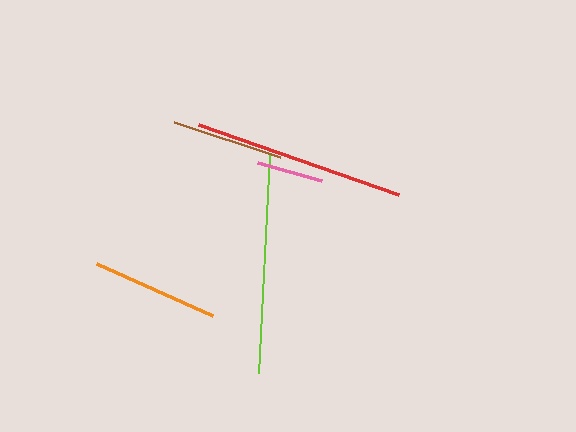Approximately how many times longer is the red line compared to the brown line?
The red line is approximately 1.9 times the length of the brown line.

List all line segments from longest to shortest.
From longest to shortest: lime, red, orange, brown, pink.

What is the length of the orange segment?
The orange segment is approximately 128 pixels long.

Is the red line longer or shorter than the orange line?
The red line is longer than the orange line.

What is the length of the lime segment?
The lime segment is approximately 218 pixels long.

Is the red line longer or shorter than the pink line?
The red line is longer than the pink line.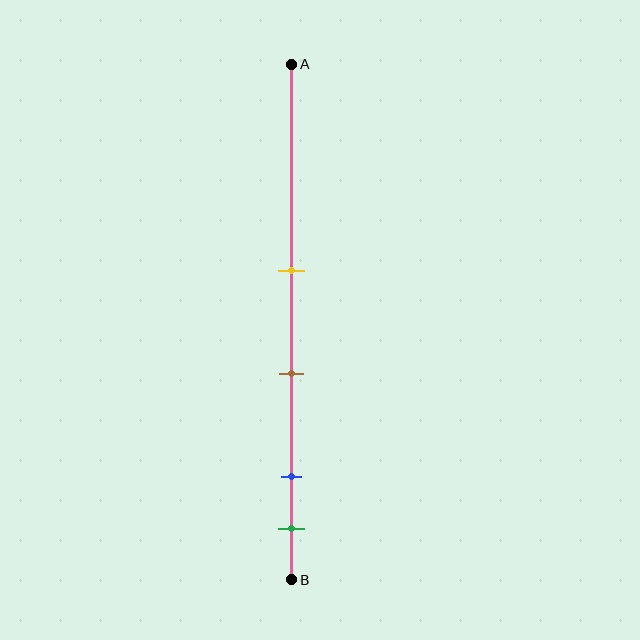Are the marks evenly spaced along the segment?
No, the marks are not evenly spaced.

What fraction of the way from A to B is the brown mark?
The brown mark is approximately 60% (0.6) of the way from A to B.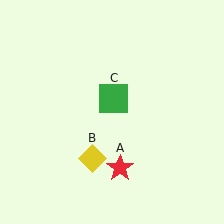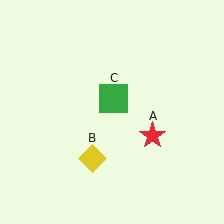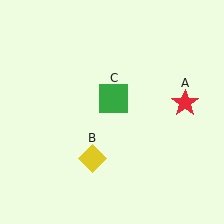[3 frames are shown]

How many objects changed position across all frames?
1 object changed position: red star (object A).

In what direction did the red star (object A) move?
The red star (object A) moved up and to the right.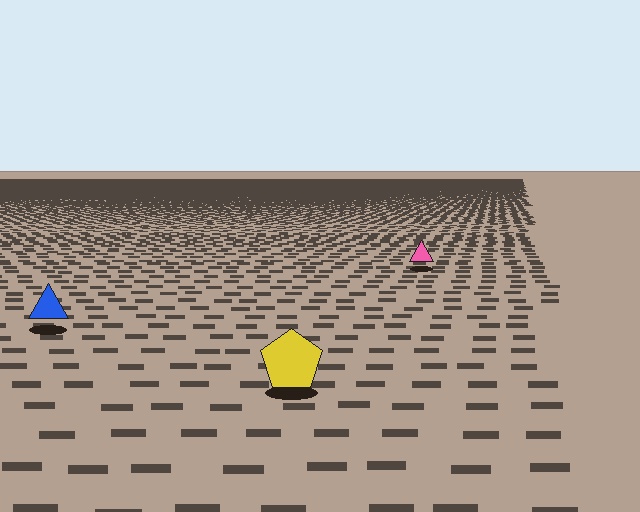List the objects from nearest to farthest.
From nearest to farthest: the yellow pentagon, the blue triangle, the pink triangle.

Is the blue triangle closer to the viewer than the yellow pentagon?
No. The yellow pentagon is closer — you can tell from the texture gradient: the ground texture is coarser near it.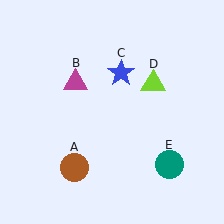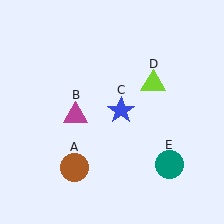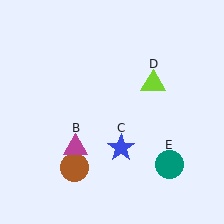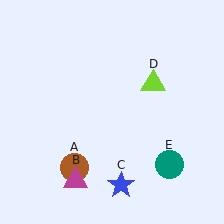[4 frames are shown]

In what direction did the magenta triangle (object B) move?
The magenta triangle (object B) moved down.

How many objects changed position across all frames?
2 objects changed position: magenta triangle (object B), blue star (object C).